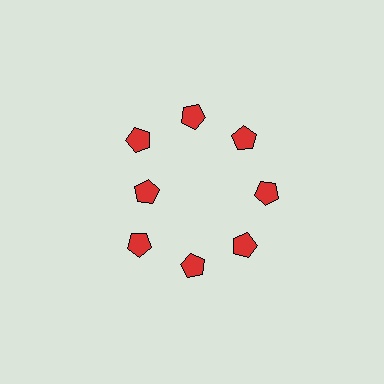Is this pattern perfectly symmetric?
No. The 8 red pentagons are arranged in a ring, but one element near the 9 o'clock position is pulled inward toward the center, breaking the 8-fold rotational symmetry.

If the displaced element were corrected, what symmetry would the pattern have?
It would have 8-fold rotational symmetry — the pattern would map onto itself every 45 degrees.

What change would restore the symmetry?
The symmetry would be restored by moving it outward, back onto the ring so that all 8 pentagons sit at equal angles and equal distance from the center.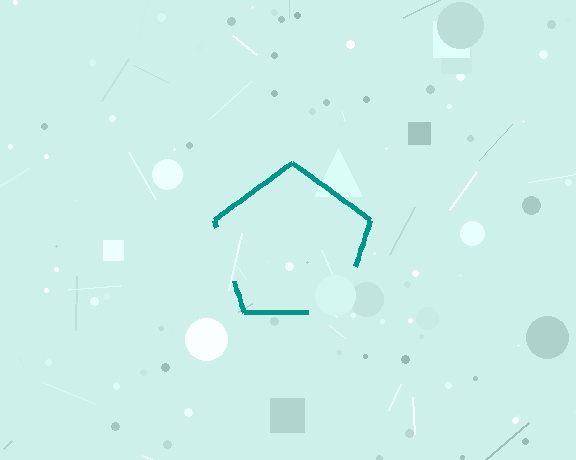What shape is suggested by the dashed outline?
The dashed outline suggests a pentagon.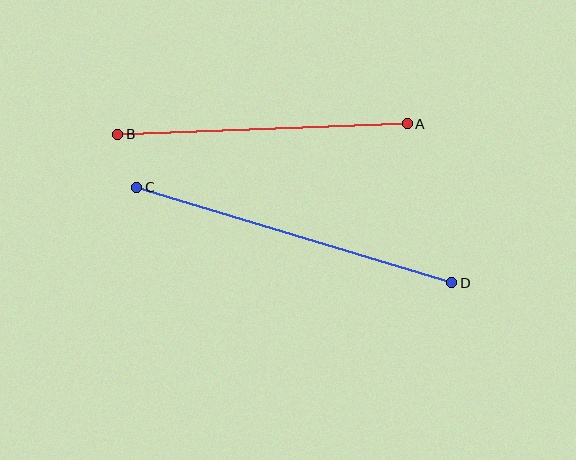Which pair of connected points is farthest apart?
Points C and D are farthest apart.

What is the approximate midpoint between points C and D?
The midpoint is at approximately (294, 235) pixels.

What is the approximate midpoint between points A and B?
The midpoint is at approximately (263, 129) pixels.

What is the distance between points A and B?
The distance is approximately 290 pixels.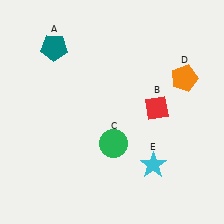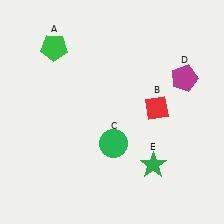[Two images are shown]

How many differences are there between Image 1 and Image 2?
There are 3 differences between the two images.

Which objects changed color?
A changed from teal to green. D changed from orange to magenta. E changed from cyan to green.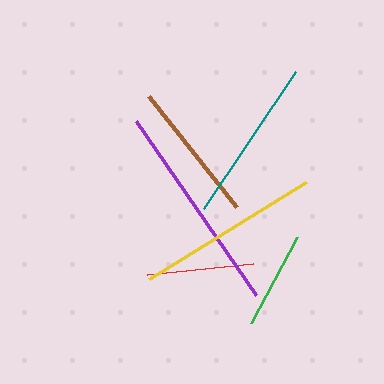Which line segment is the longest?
The purple line is the longest at approximately 212 pixels.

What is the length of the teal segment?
The teal segment is approximately 166 pixels long.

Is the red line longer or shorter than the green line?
The red line is longer than the green line.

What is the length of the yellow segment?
The yellow segment is approximately 185 pixels long.